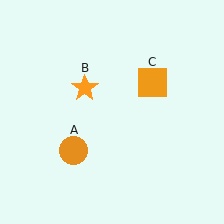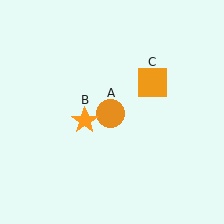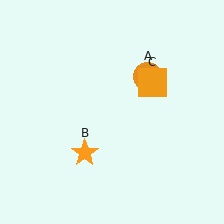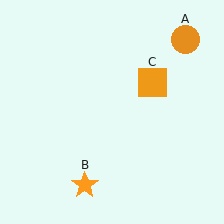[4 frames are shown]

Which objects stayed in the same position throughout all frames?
Orange square (object C) remained stationary.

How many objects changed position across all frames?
2 objects changed position: orange circle (object A), orange star (object B).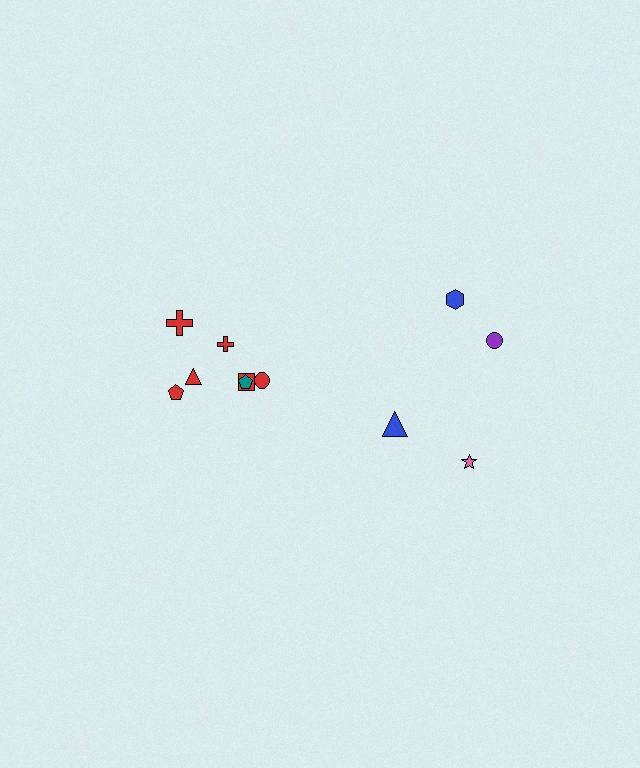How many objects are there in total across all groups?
There are 11 objects.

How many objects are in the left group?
There are 7 objects.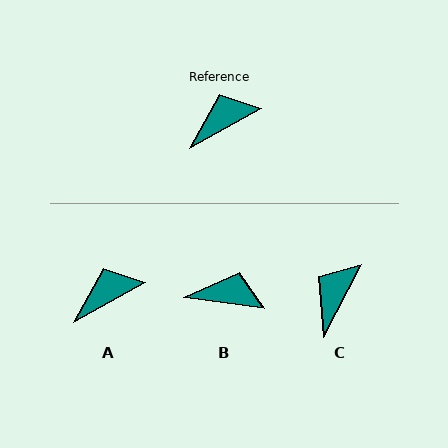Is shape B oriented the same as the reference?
No, it is off by about 37 degrees.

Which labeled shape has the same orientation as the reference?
A.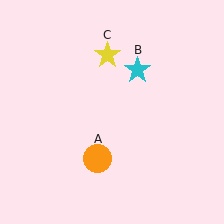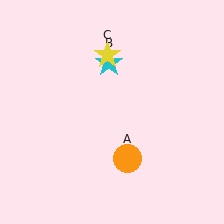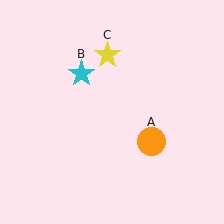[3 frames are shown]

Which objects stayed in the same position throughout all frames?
Yellow star (object C) remained stationary.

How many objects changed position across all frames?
2 objects changed position: orange circle (object A), cyan star (object B).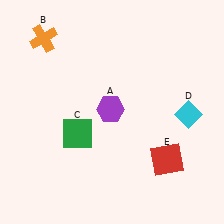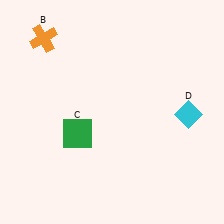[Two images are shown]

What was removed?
The red square (E), the purple hexagon (A) were removed in Image 2.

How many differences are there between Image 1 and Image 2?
There are 2 differences between the two images.